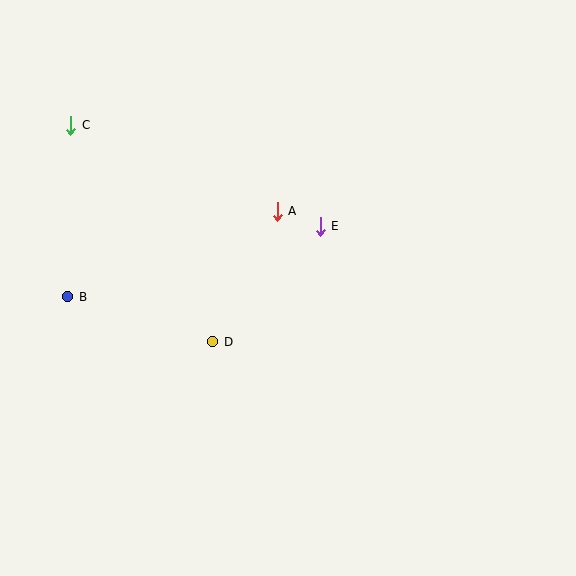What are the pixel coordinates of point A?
Point A is at (277, 211).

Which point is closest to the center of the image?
Point E at (320, 226) is closest to the center.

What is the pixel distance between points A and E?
The distance between A and E is 46 pixels.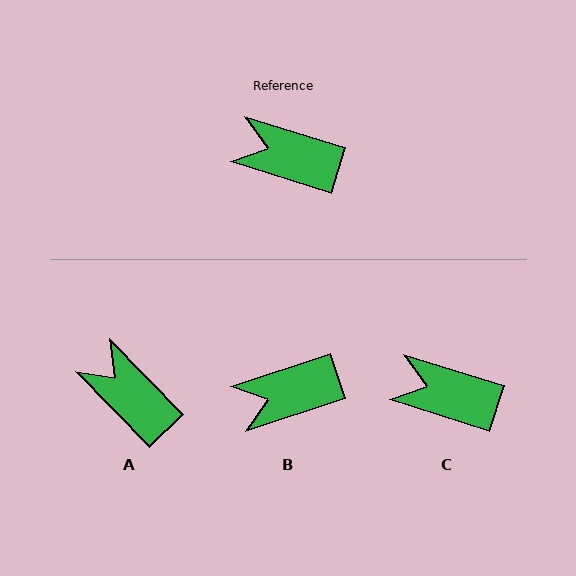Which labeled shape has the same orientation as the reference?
C.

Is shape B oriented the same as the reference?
No, it is off by about 36 degrees.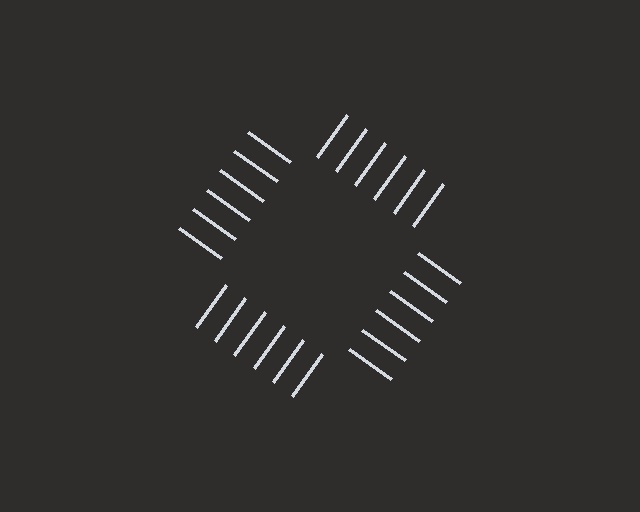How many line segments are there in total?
24 — 6 along each of the 4 edges.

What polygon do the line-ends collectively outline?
An illusory square — the line segments terminate on its edges but no continuous stroke is drawn.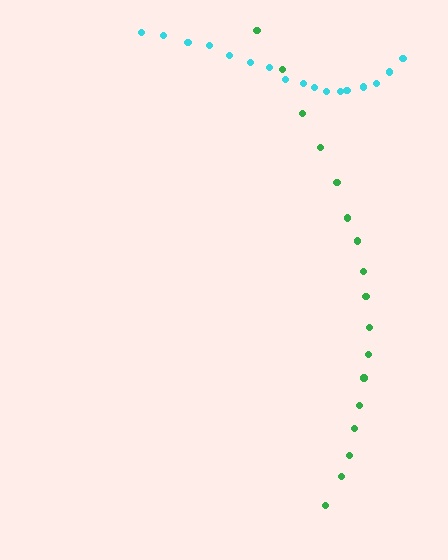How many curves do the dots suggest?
There are 2 distinct paths.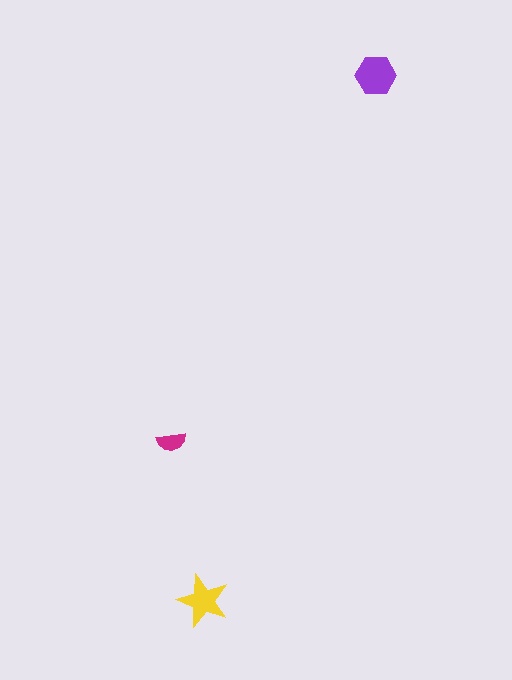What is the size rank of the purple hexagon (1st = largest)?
1st.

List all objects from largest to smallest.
The purple hexagon, the yellow star, the magenta semicircle.